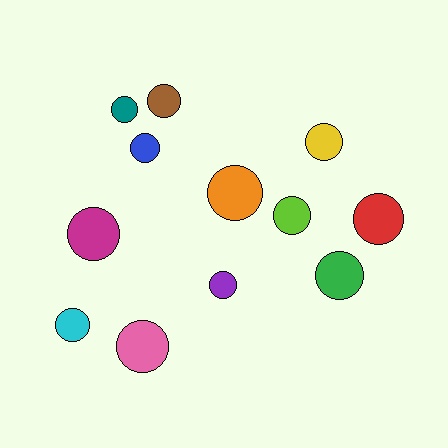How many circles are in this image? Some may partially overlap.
There are 12 circles.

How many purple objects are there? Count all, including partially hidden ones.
There is 1 purple object.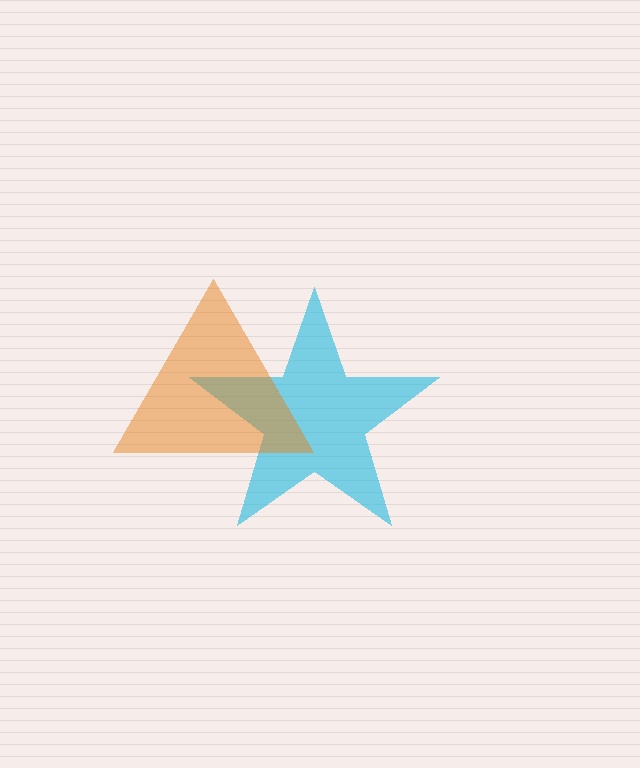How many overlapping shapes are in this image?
There are 2 overlapping shapes in the image.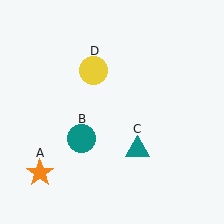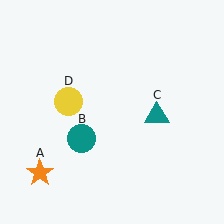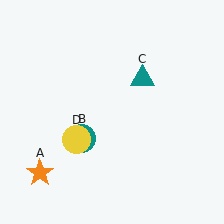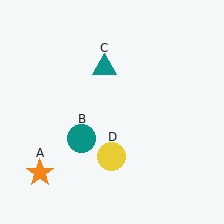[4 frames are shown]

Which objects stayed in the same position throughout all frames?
Orange star (object A) and teal circle (object B) remained stationary.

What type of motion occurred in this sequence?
The teal triangle (object C), yellow circle (object D) rotated counterclockwise around the center of the scene.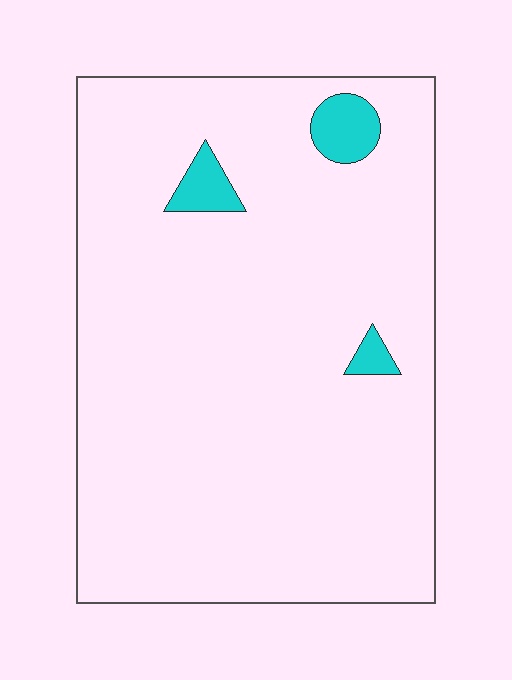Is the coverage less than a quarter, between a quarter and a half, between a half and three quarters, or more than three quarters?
Less than a quarter.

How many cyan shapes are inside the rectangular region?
3.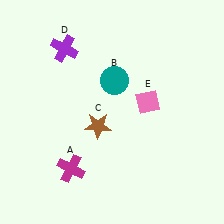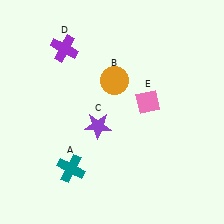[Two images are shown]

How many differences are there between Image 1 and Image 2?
There are 3 differences between the two images.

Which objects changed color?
A changed from magenta to teal. B changed from teal to orange. C changed from brown to purple.